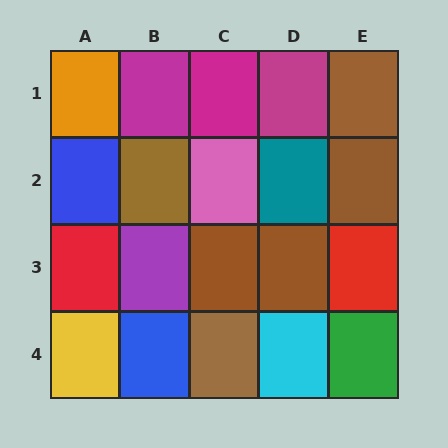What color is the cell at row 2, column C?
Pink.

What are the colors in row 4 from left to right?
Yellow, blue, brown, cyan, green.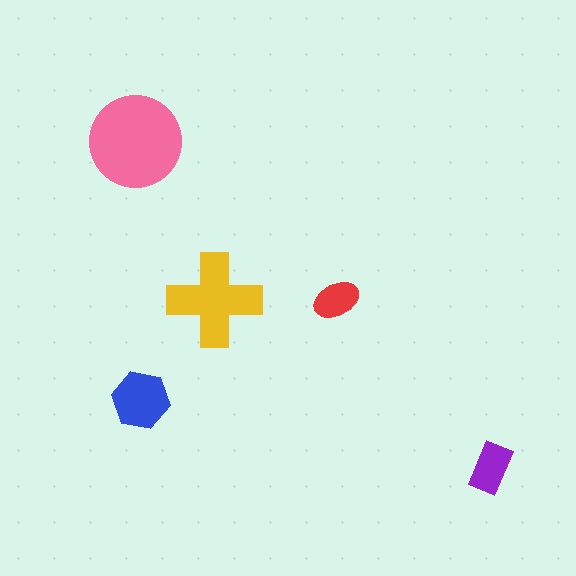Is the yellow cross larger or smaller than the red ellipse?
Larger.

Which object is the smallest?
The red ellipse.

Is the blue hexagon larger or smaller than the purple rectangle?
Larger.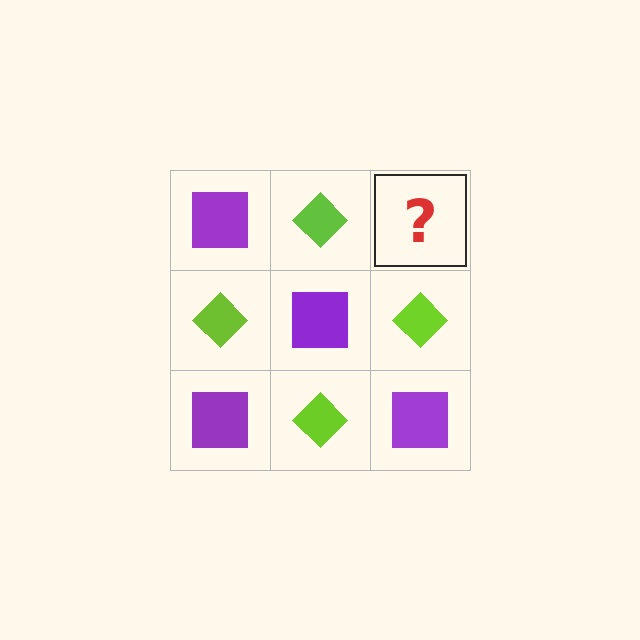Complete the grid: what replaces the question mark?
The question mark should be replaced with a purple square.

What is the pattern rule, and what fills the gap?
The rule is that it alternates purple square and lime diamond in a checkerboard pattern. The gap should be filled with a purple square.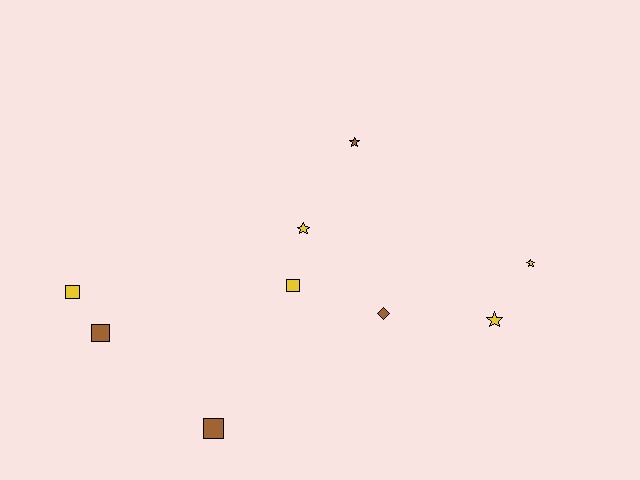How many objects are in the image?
There are 9 objects.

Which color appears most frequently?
Yellow, with 5 objects.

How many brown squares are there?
There are 2 brown squares.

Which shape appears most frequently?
Square, with 4 objects.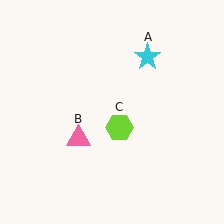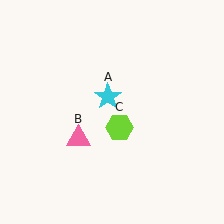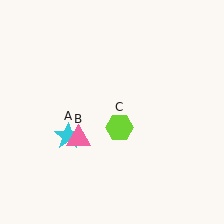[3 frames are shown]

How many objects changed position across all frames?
1 object changed position: cyan star (object A).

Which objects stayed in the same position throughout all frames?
Pink triangle (object B) and lime hexagon (object C) remained stationary.